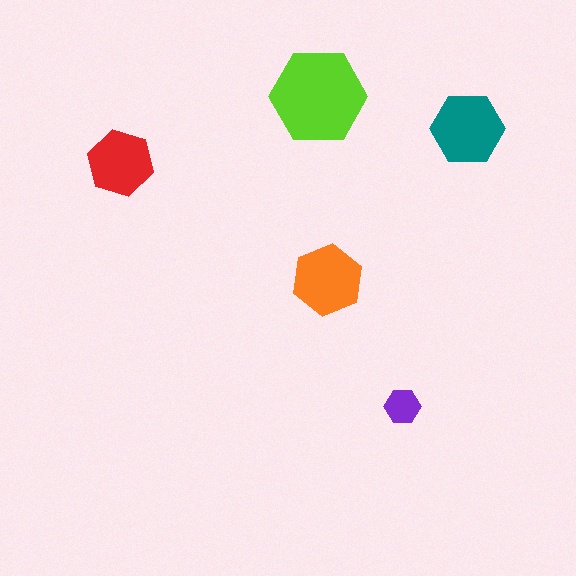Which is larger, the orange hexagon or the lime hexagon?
The lime one.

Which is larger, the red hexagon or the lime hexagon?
The lime one.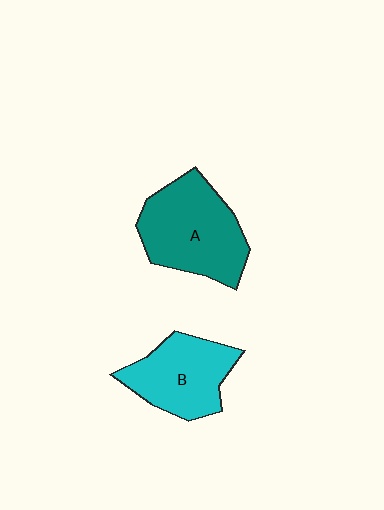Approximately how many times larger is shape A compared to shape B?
Approximately 1.2 times.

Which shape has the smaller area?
Shape B (cyan).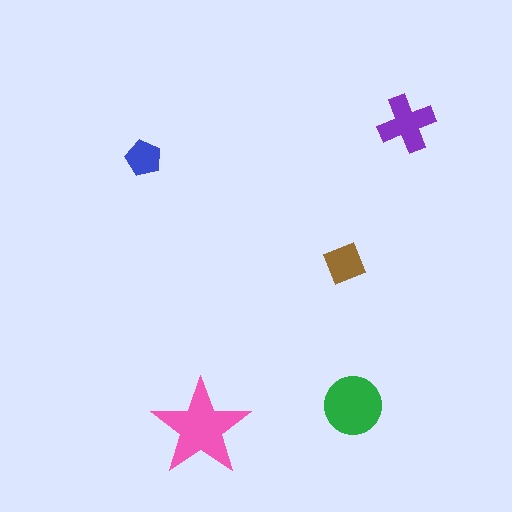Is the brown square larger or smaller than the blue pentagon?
Larger.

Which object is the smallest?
The blue pentagon.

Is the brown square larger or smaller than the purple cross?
Smaller.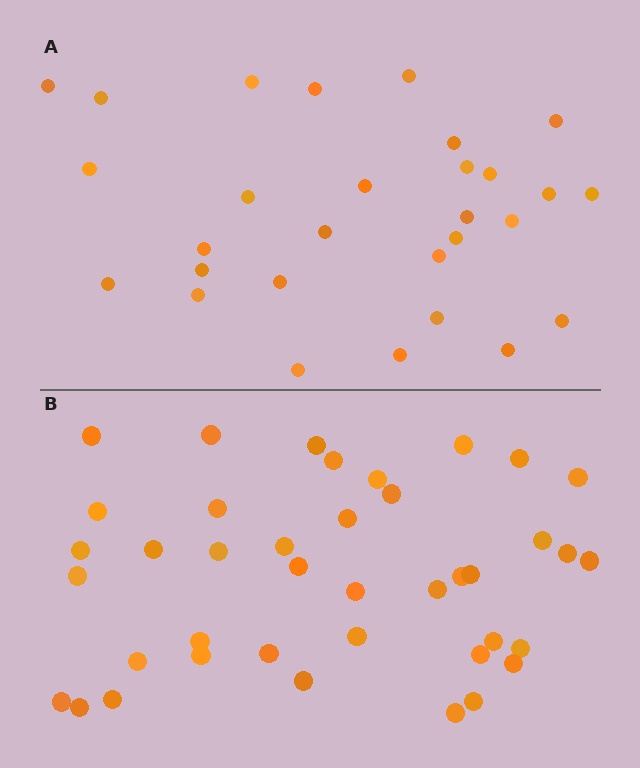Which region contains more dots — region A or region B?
Region B (the bottom region) has more dots.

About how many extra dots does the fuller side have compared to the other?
Region B has roughly 12 or so more dots than region A.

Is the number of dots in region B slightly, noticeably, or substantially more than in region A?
Region B has noticeably more, but not dramatically so. The ratio is roughly 1.4 to 1.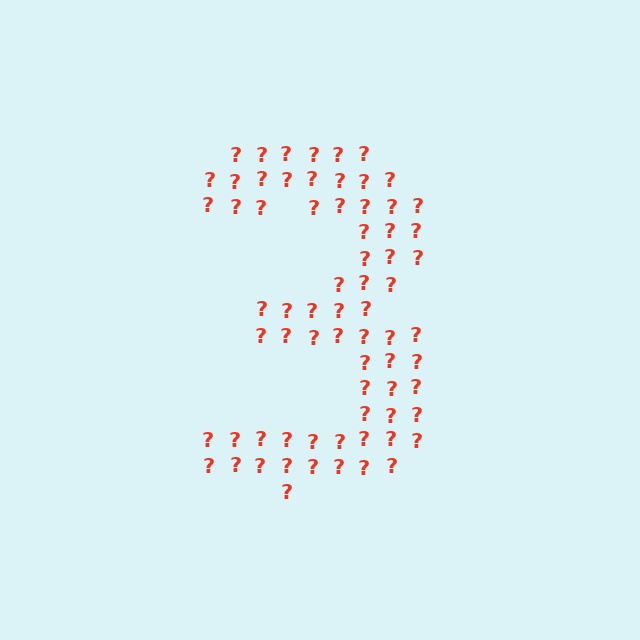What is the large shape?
The large shape is the digit 3.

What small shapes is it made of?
It is made of small question marks.